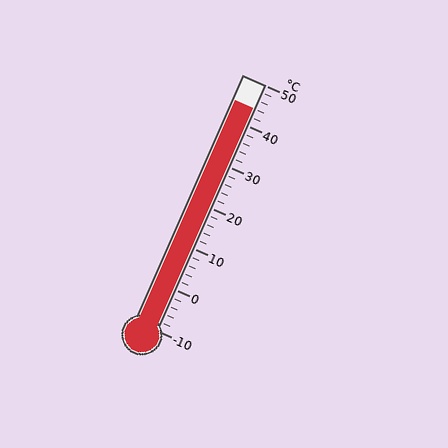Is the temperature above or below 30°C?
The temperature is above 30°C.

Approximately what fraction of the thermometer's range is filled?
The thermometer is filled to approximately 90% of its range.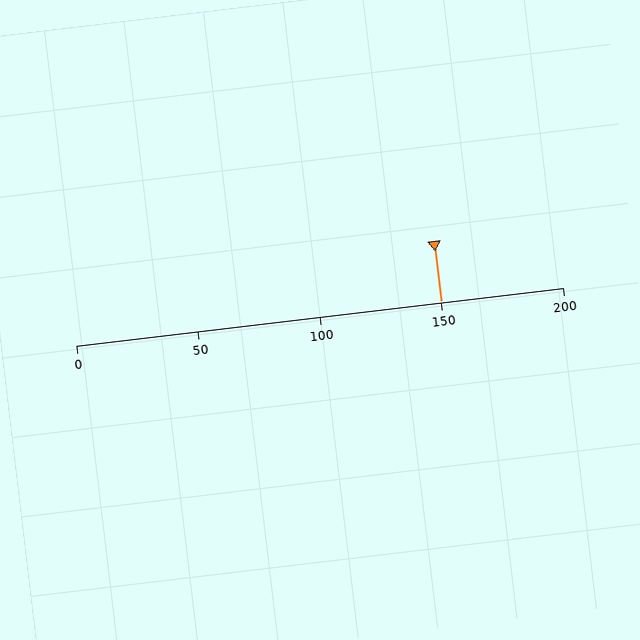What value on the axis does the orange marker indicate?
The marker indicates approximately 150.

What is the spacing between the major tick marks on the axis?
The major ticks are spaced 50 apart.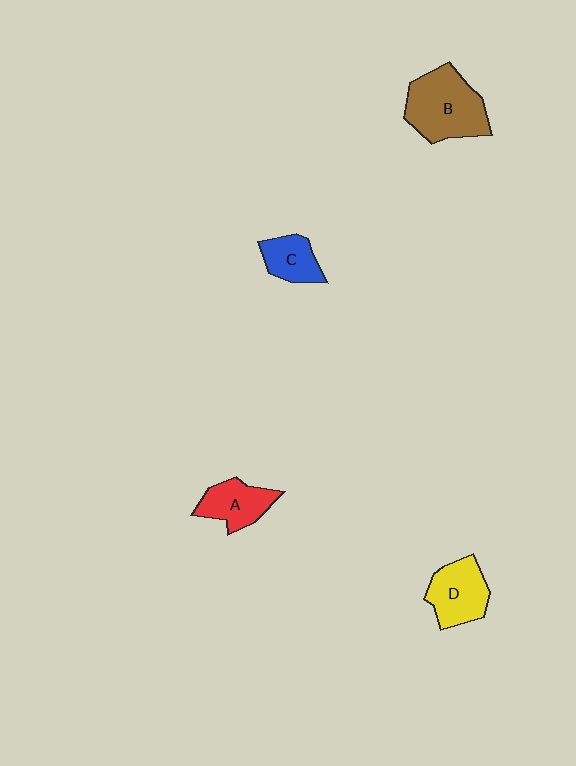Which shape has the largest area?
Shape B (brown).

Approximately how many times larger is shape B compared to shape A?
Approximately 1.7 times.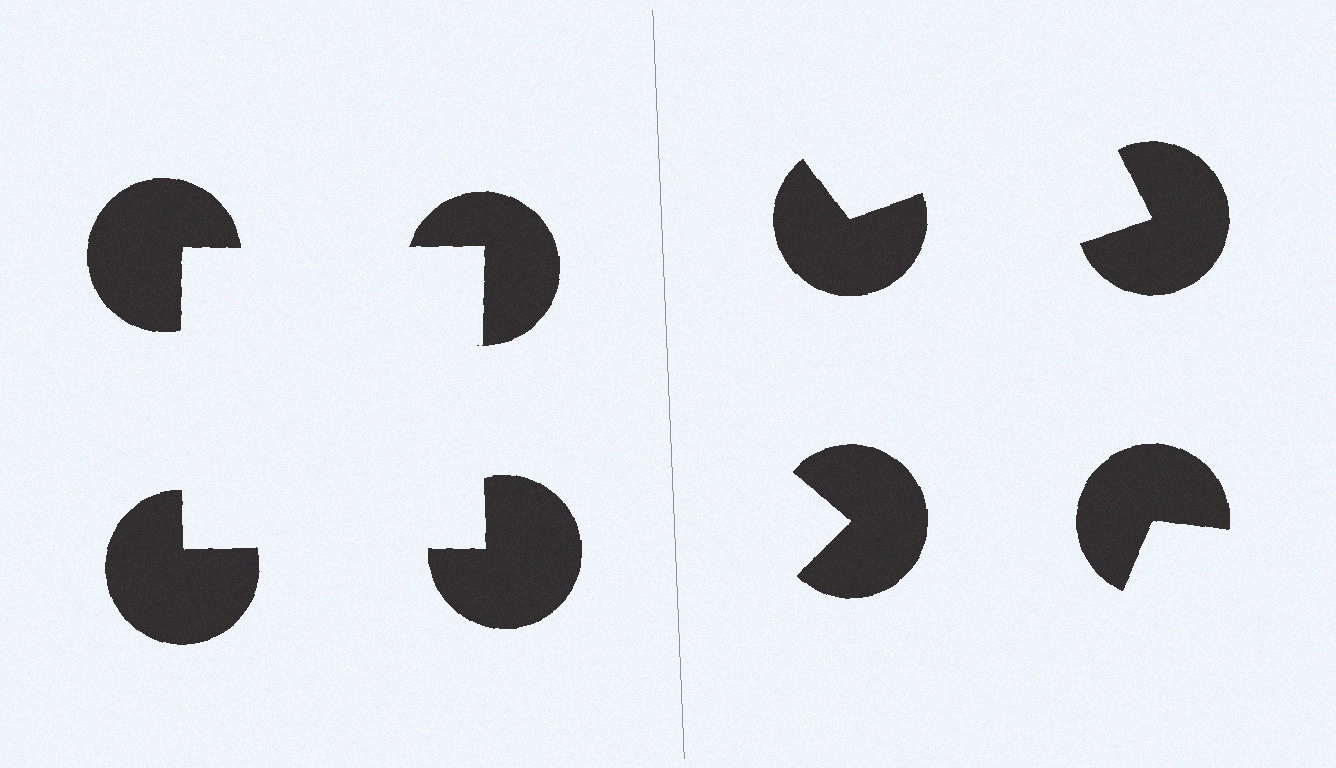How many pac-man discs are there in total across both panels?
8 — 4 on each side.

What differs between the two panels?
The pac-man discs are positioned identically on both sides; only the wedge orientations differ. On the left they align to a square; on the right they are misaligned.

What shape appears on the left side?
An illusory square.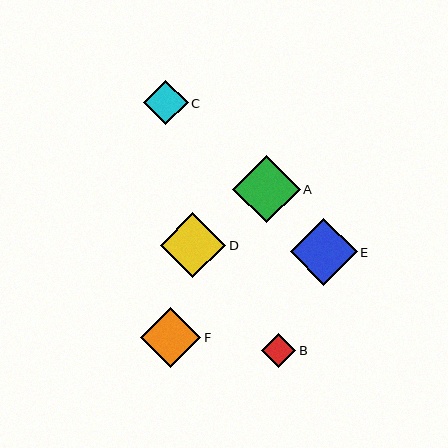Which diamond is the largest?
Diamond A is the largest with a size of approximately 67 pixels.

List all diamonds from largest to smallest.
From largest to smallest: A, E, D, F, C, B.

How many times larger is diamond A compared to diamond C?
Diamond A is approximately 1.5 times the size of diamond C.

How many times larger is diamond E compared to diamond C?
Diamond E is approximately 1.5 times the size of diamond C.